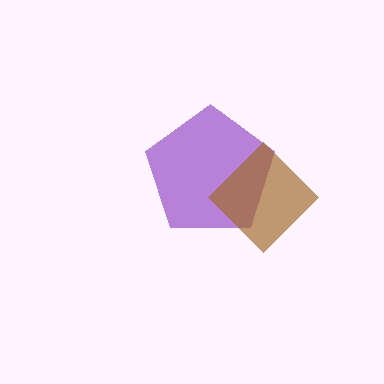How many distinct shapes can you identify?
There are 2 distinct shapes: a purple pentagon, a brown diamond.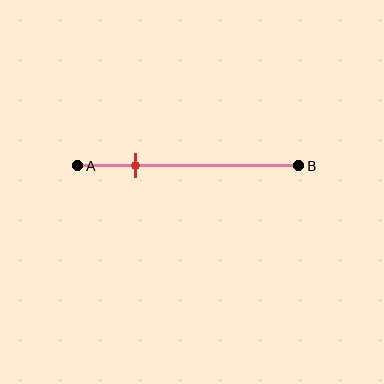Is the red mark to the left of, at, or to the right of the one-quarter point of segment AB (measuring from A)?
The red mark is approximately at the one-quarter point of segment AB.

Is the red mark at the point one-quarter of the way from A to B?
Yes, the mark is approximately at the one-quarter point.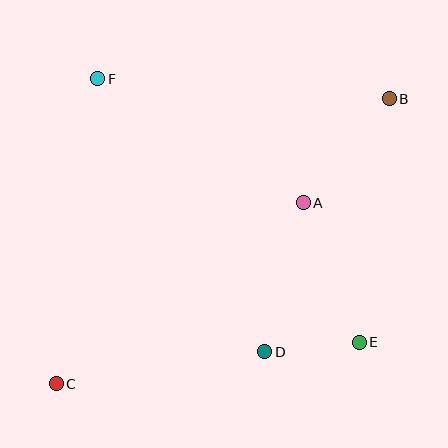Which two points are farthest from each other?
Points B and C are farthest from each other.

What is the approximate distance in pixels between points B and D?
The distance between B and D is approximately 282 pixels.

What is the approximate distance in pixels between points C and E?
The distance between C and E is approximately 306 pixels.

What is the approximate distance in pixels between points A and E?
The distance between A and E is approximately 151 pixels.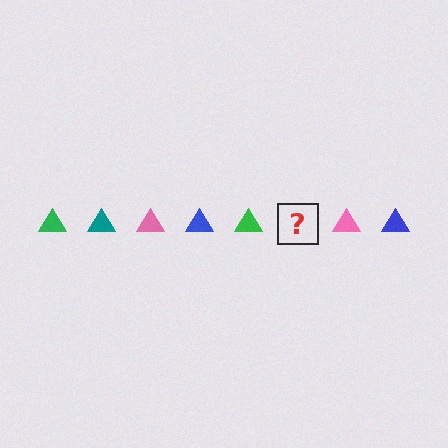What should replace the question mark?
The question mark should be replaced with a teal triangle.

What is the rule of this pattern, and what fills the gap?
The rule is that the pattern cycles through green, teal, pink, blue triangles. The gap should be filled with a teal triangle.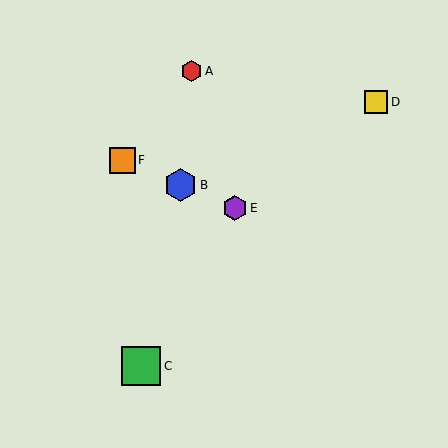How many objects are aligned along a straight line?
3 objects (B, E, F) are aligned along a straight line.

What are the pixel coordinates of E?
Object E is at (235, 208).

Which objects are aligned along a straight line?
Objects B, E, F are aligned along a straight line.